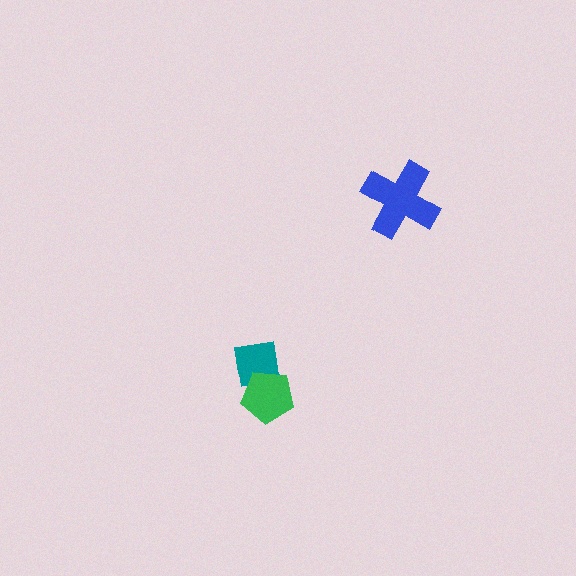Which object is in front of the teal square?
The green pentagon is in front of the teal square.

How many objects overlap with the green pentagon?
1 object overlaps with the green pentagon.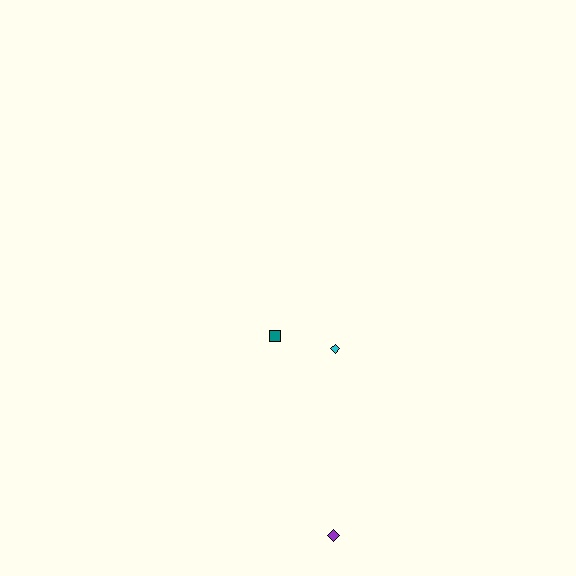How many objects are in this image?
There are 3 objects.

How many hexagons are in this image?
There are no hexagons.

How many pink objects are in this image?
There are no pink objects.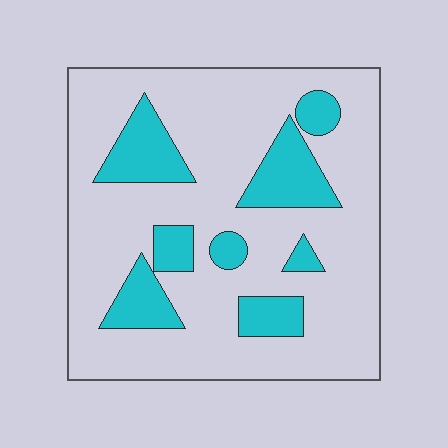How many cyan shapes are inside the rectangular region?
8.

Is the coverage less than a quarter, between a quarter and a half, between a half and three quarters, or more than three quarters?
Less than a quarter.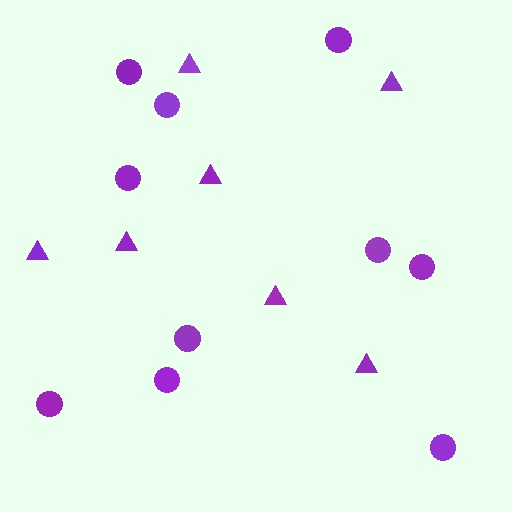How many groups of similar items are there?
There are 2 groups: one group of triangles (7) and one group of circles (10).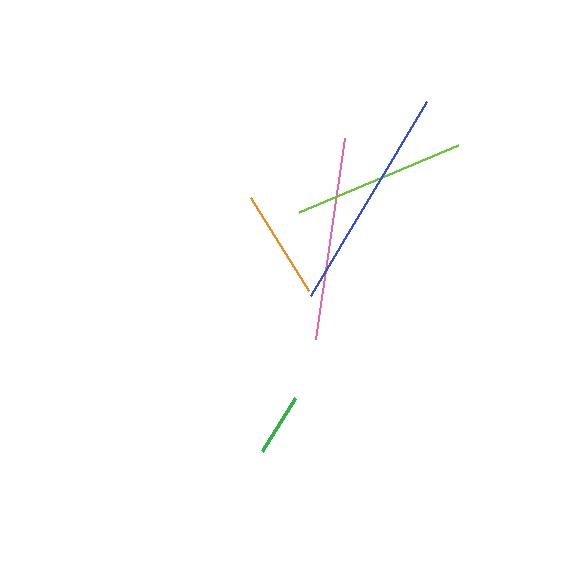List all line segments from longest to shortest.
From longest to shortest: blue, pink, lime, orange, green.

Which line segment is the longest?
The blue line is the longest at approximately 226 pixels.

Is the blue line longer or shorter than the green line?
The blue line is longer than the green line.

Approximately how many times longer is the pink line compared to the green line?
The pink line is approximately 3.2 times the length of the green line.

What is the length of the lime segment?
The lime segment is approximately 173 pixels long.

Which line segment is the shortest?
The green line is the shortest at approximately 63 pixels.